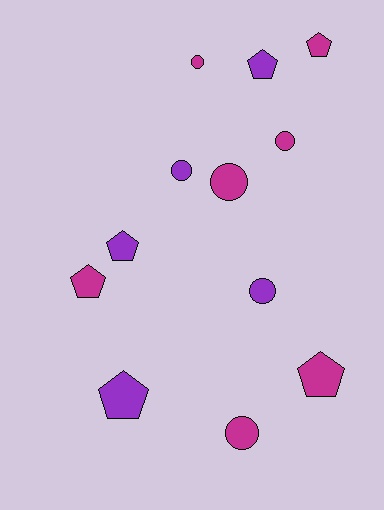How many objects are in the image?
There are 12 objects.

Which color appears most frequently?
Magenta, with 7 objects.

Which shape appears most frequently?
Circle, with 6 objects.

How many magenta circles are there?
There are 4 magenta circles.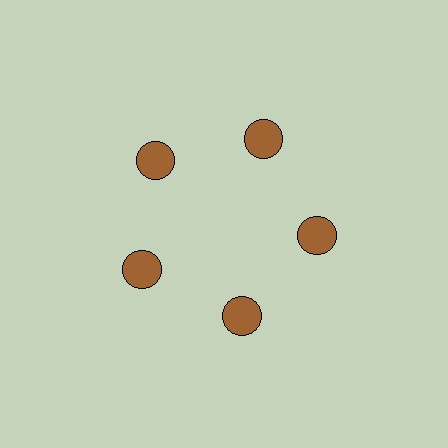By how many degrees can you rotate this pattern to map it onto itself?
The pattern maps onto itself every 72 degrees of rotation.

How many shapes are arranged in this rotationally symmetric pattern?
There are 5 shapes, arranged in 5 groups of 1.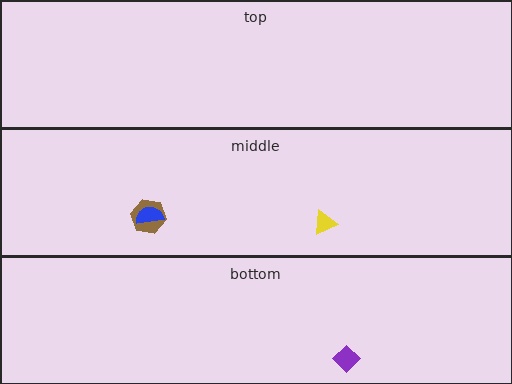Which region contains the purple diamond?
The bottom region.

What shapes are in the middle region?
The brown hexagon, the blue semicircle, the yellow triangle.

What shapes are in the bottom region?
The purple diamond.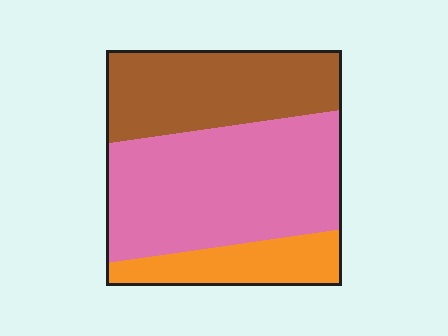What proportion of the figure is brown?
Brown covers about 30% of the figure.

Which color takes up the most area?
Pink, at roughly 50%.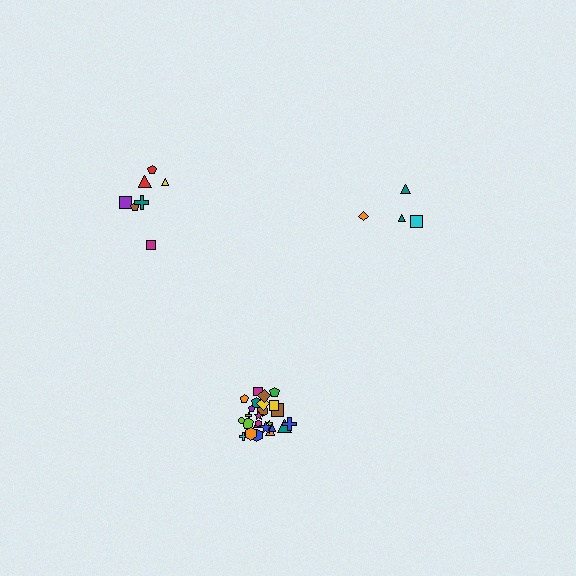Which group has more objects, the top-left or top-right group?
The top-left group.